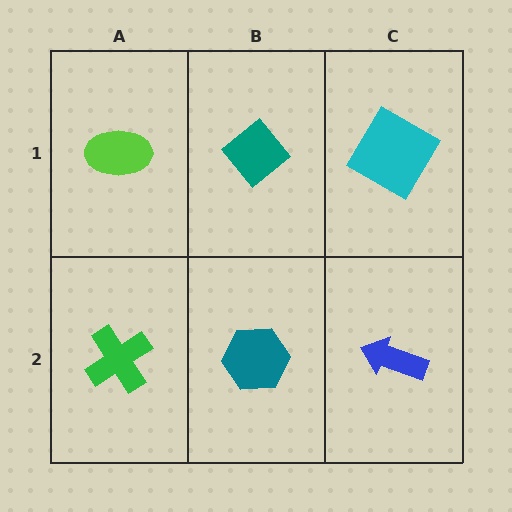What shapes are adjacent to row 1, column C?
A blue arrow (row 2, column C), a teal diamond (row 1, column B).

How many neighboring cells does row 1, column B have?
3.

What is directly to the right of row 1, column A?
A teal diamond.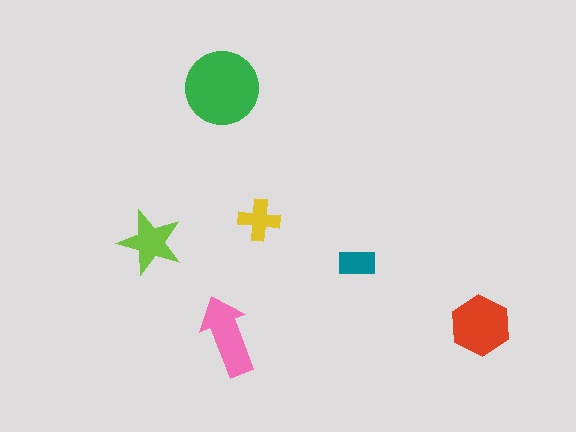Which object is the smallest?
The teal rectangle.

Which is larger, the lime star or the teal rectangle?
The lime star.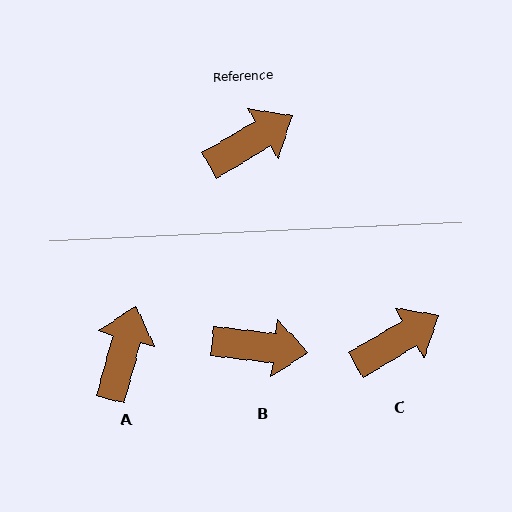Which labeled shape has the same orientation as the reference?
C.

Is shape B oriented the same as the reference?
No, it is off by about 37 degrees.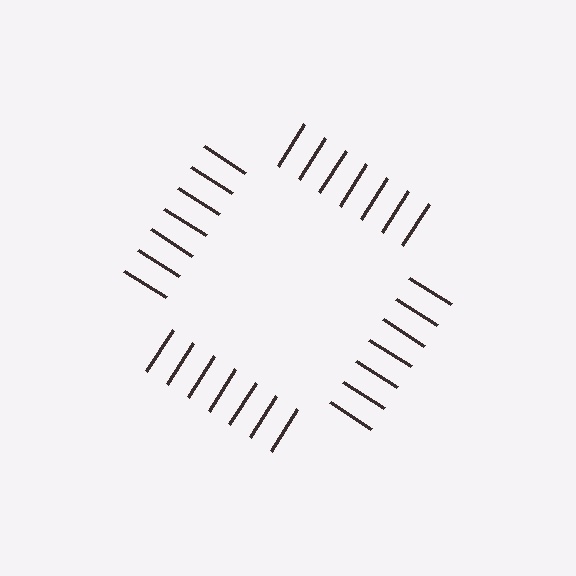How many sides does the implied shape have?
4 sides — the line-ends trace a square.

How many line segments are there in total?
28 — 7 along each of the 4 edges.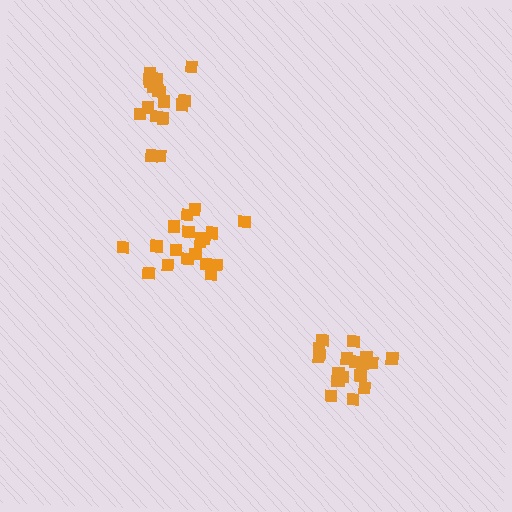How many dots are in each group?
Group 1: 19 dots, Group 2: 18 dots, Group 3: 19 dots (56 total).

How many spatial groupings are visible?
There are 3 spatial groupings.